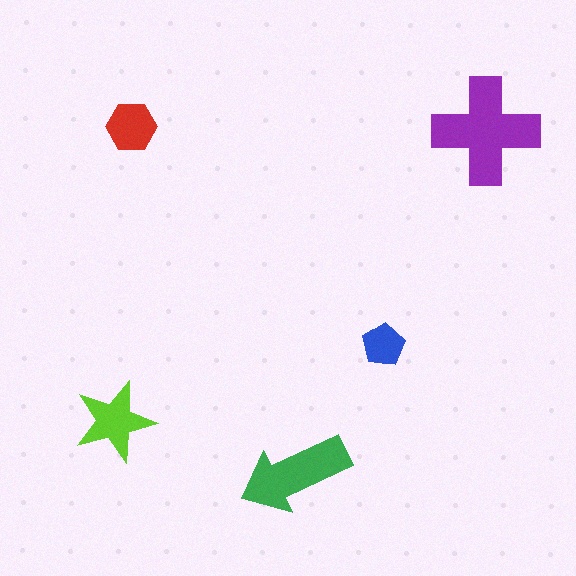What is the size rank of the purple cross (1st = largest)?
1st.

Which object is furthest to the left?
The lime star is leftmost.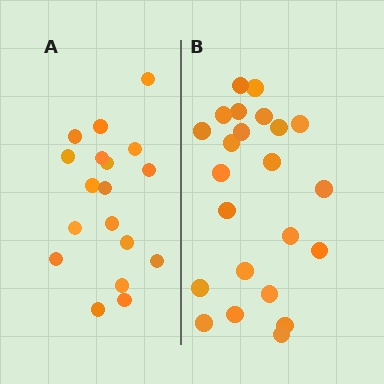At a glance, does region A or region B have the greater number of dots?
Region B (the right region) has more dots.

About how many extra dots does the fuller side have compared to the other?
Region B has about 5 more dots than region A.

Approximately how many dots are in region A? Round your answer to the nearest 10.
About 20 dots. (The exact count is 18, which rounds to 20.)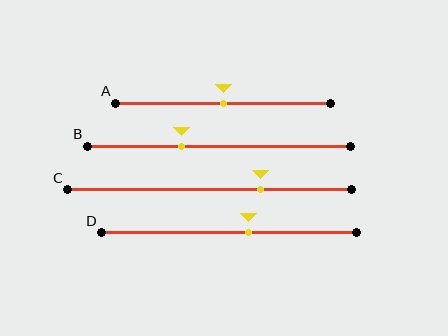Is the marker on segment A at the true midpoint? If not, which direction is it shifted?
Yes, the marker on segment A is at the true midpoint.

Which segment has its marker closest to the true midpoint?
Segment A has its marker closest to the true midpoint.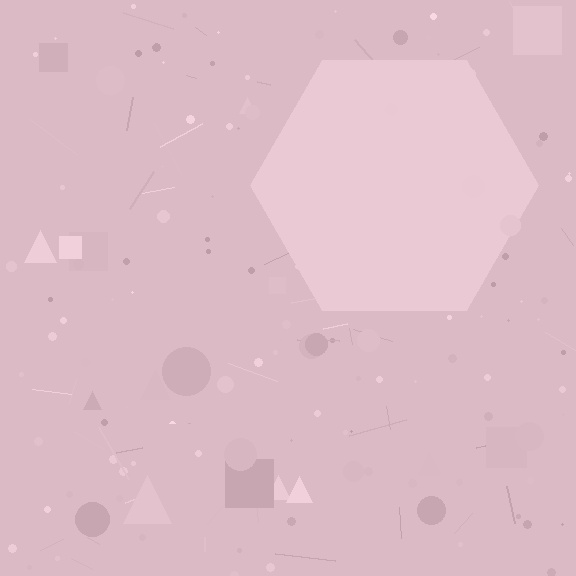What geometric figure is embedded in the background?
A hexagon is embedded in the background.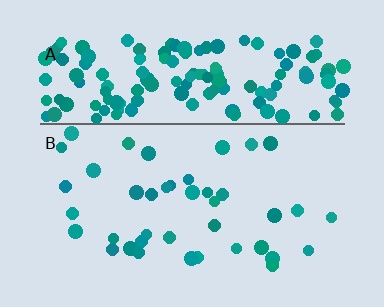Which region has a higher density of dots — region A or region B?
A (the top).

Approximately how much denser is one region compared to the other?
Approximately 4.4× — region A over region B.